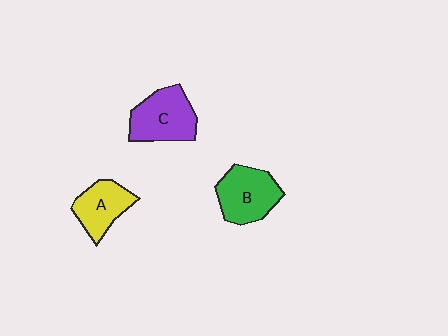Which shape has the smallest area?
Shape A (yellow).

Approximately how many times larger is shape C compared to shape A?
Approximately 1.3 times.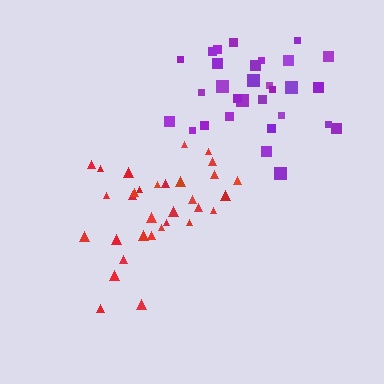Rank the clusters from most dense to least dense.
purple, red.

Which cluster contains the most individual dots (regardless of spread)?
Red (32).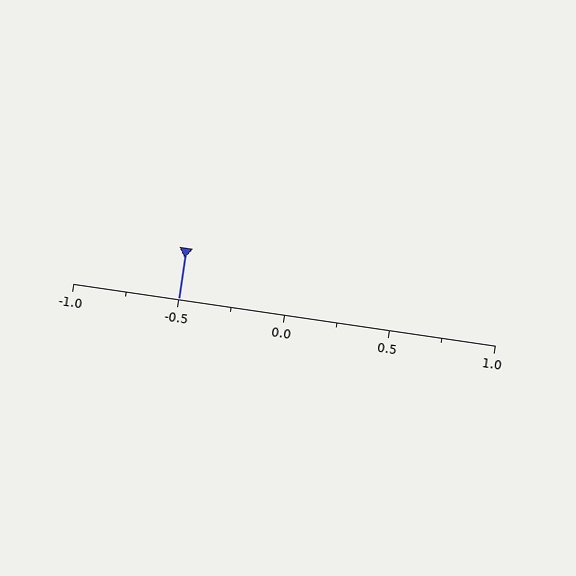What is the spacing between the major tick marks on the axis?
The major ticks are spaced 0.5 apart.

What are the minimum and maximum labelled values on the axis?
The axis runs from -1.0 to 1.0.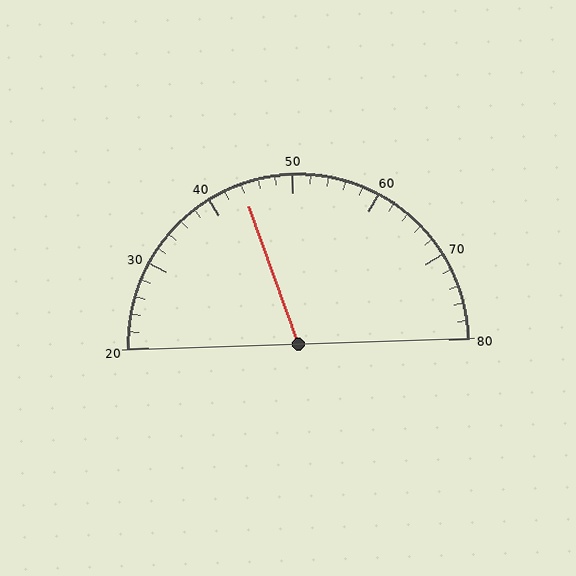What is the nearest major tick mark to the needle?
The nearest major tick mark is 40.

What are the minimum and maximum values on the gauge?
The gauge ranges from 20 to 80.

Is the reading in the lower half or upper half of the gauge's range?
The reading is in the lower half of the range (20 to 80).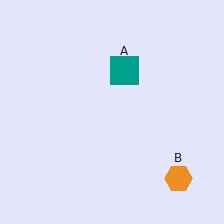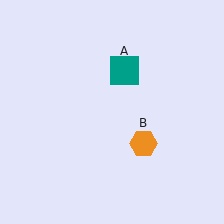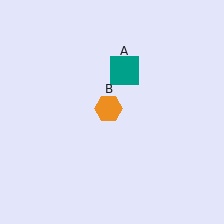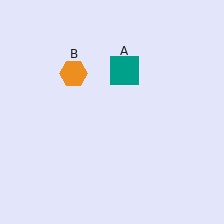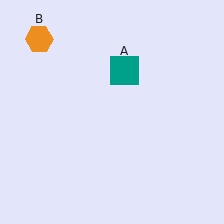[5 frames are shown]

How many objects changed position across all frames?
1 object changed position: orange hexagon (object B).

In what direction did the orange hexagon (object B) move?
The orange hexagon (object B) moved up and to the left.